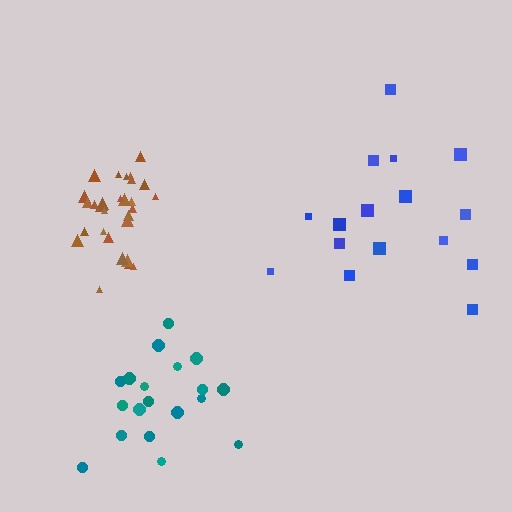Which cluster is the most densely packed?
Brown.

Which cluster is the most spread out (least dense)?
Blue.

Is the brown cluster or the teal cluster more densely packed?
Brown.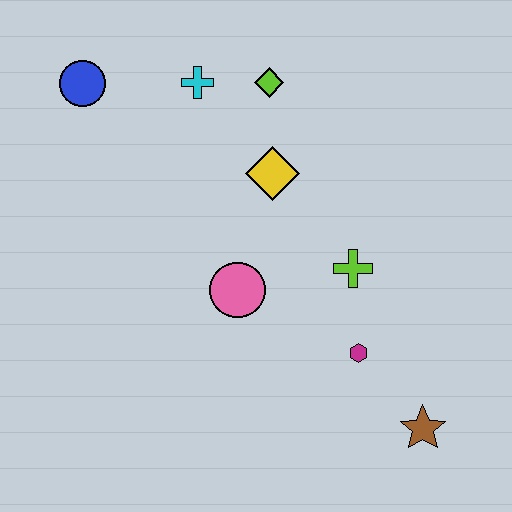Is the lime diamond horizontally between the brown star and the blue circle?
Yes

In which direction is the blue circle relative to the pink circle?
The blue circle is above the pink circle.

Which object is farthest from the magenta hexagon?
The blue circle is farthest from the magenta hexagon.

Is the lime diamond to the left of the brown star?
Yes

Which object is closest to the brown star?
The magenta hexagon is closest to the brown star.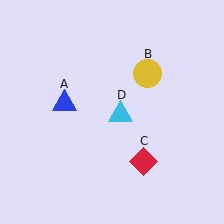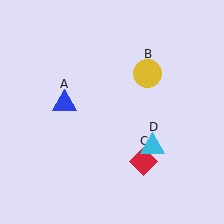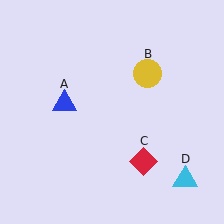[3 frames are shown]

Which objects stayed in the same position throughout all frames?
Blue triangle (object A) and yellow circle (object B) and red diamond (object C) remained stationary.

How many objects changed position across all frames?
1 object changed position: cyan triangle (object D).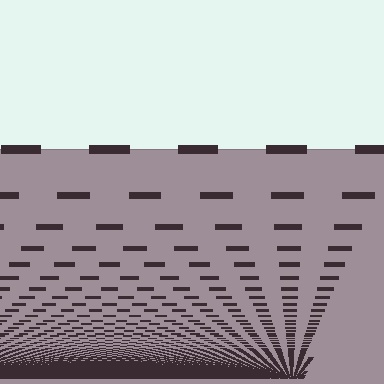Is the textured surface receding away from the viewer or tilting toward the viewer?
The surface appears to tilt toward the viewer. Texture elements get larger and sparser toward the top.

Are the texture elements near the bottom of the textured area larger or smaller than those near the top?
Smaller. The gradient is inverted — elements near the bottom are smaller and denser.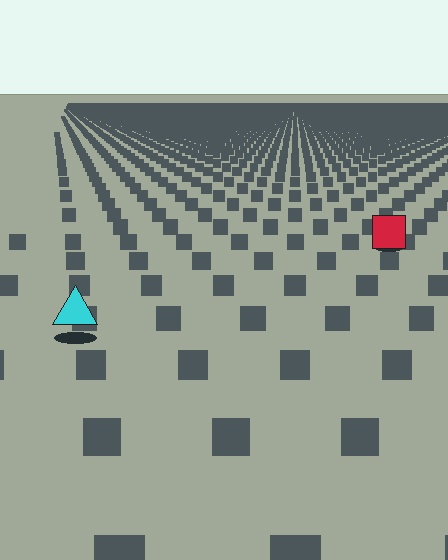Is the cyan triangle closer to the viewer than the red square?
Yes. The cyan triangle is closer — you can tell from the texture gradient: the ground texture is coarser near it.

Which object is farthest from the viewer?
The red square is farthest from the viewer. It appears smaller and the ground texture around it is denser.